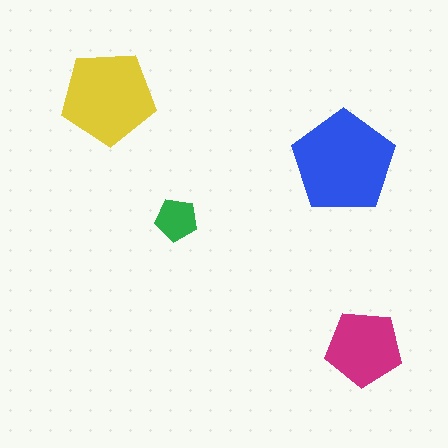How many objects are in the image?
There are 4 objects in the image.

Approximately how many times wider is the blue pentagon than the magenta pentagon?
About 1.5 times wider.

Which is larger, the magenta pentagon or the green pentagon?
The magenta one.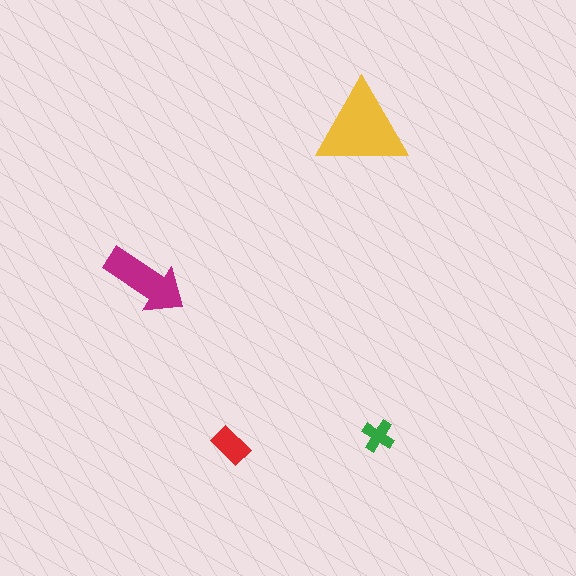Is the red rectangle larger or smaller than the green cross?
Larger.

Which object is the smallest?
The green cross.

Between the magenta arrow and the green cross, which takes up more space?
The magenta arrow.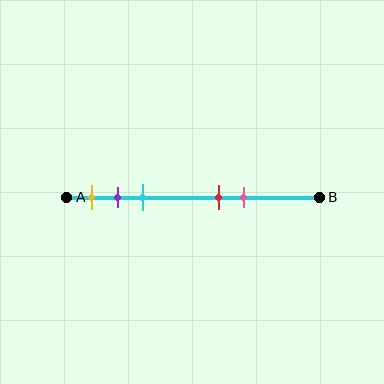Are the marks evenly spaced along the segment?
No, the marks are not evenly spaced.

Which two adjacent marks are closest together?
The purple and cyan marks are the closest adjacent pair.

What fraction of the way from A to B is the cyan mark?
The cyan mark is approximately 30% (0.3) of the way from A to B.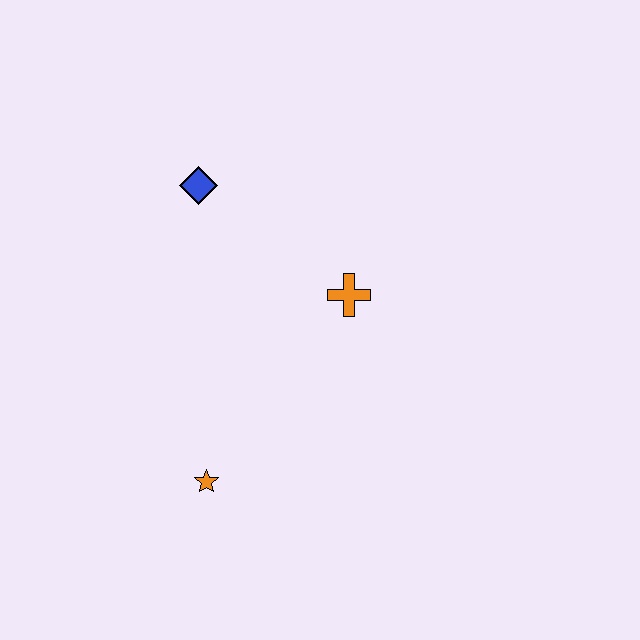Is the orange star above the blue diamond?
No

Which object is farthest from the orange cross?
The orange star is farthest from the orange cross.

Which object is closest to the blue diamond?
The orange cross is closest to the blue diamond.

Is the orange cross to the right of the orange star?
Yes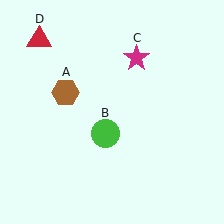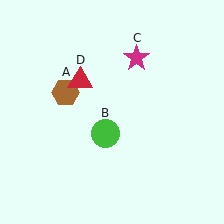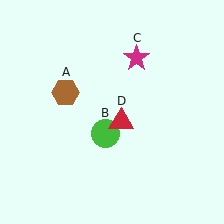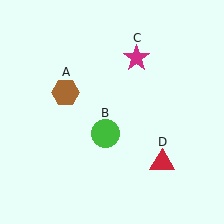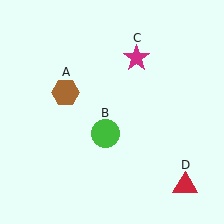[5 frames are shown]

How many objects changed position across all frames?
1 object changed position: red triangle (object D).